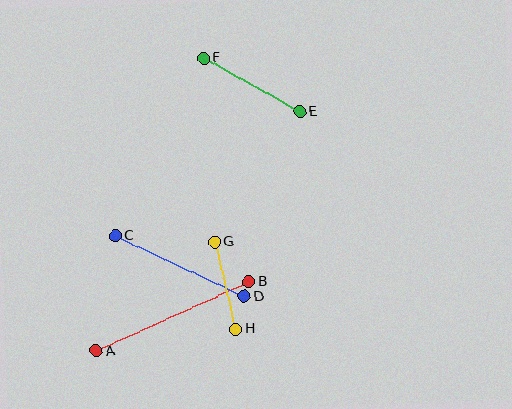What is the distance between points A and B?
The distance is approximately 168 pixels.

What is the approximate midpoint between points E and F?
The midpoint is at approximately (252, 85) pixels.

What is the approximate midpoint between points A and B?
The midpoint is at approximately (172, 316) pixels.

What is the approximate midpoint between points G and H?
The midpoint is at approximately (225, 285) pixels.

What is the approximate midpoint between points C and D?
The midpoint is at approximately (180, 266) pixels.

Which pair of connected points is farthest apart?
Points A and B are farthest apart.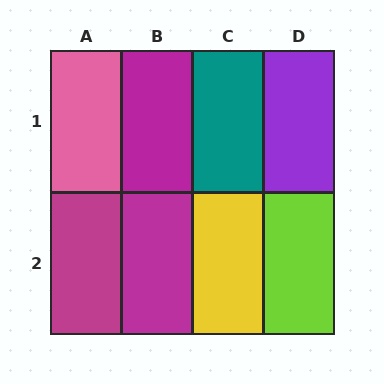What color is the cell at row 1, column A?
Pink.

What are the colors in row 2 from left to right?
Magenta, magenta, yellow, lime.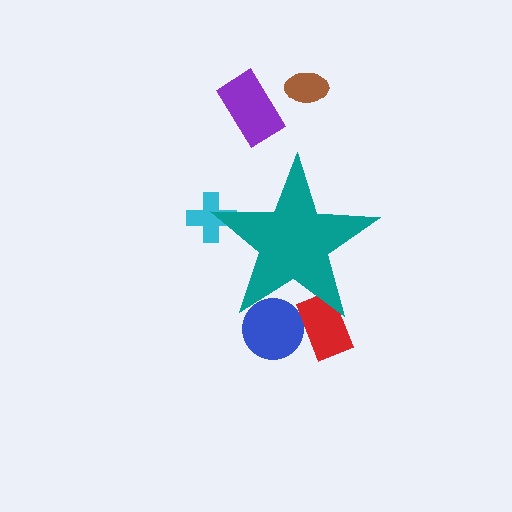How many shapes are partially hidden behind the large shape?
3 shapes are partially hidden.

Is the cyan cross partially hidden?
Yes, the cyan cross is partially hidden behind the teal star.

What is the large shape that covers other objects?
A teal star.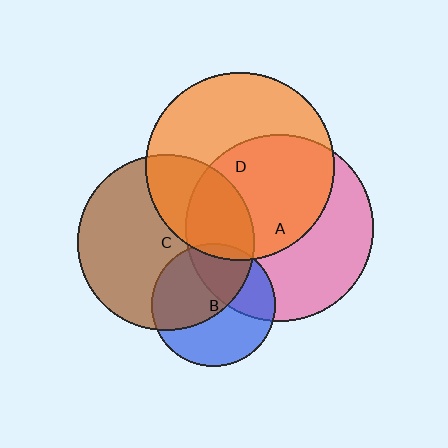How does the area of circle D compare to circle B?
Approximately 2.3 times.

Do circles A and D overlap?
Yes.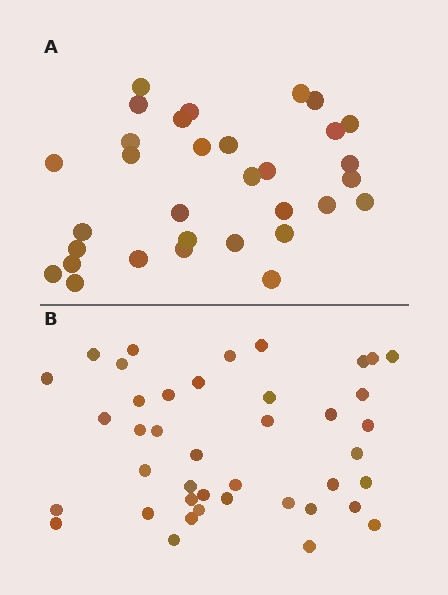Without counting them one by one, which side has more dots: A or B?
Region B (the bottom region) has more dots.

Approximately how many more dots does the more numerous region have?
Region B has roughly 8 or so more dots than region A.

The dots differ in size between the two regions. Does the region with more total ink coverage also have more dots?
No. Region A has more total ink coverage because its dots are larger, but region B actually contains more individual dots. Total area can be misleading — the number of items is what matters here.